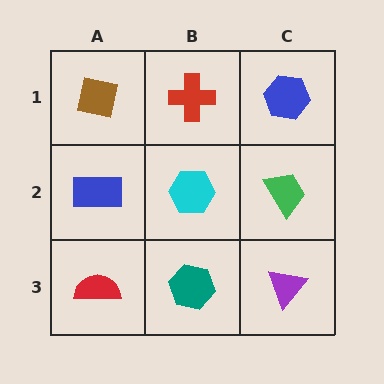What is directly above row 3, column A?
A blue rectangle.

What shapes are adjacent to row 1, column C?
A green trapezoid (row 2, column C), a red cross (row 1, column B).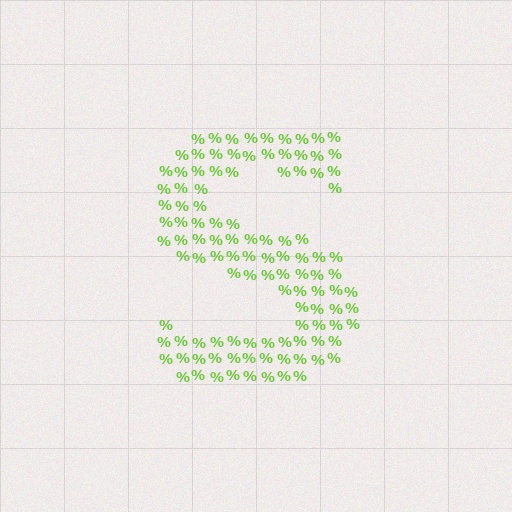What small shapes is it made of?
It is made of small percent signs.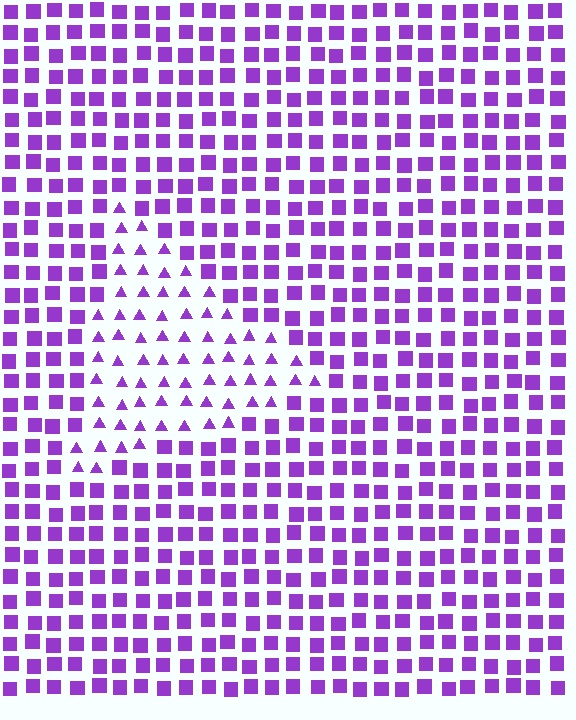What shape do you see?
I see a triangle.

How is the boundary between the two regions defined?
The boundary is defined by a change in element shape: triangles inside vs. squares outside. All elements share the same color and spacing.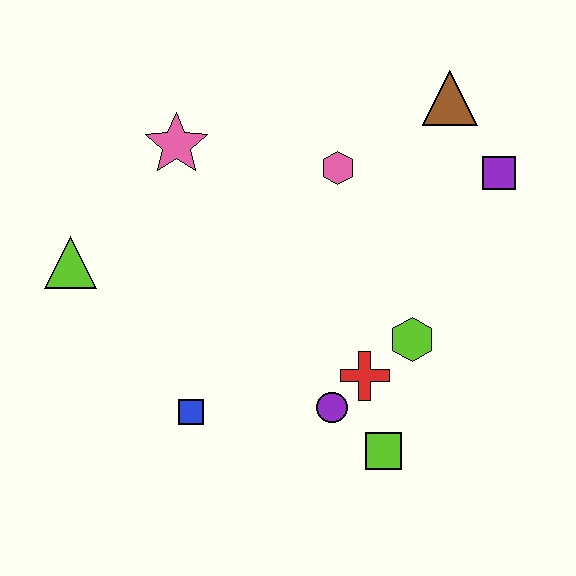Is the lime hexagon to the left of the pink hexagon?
No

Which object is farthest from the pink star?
The lime square is farthest from the pink star.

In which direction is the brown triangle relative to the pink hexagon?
The brown triangle is to the right of the pink hexagon.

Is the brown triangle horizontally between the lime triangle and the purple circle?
No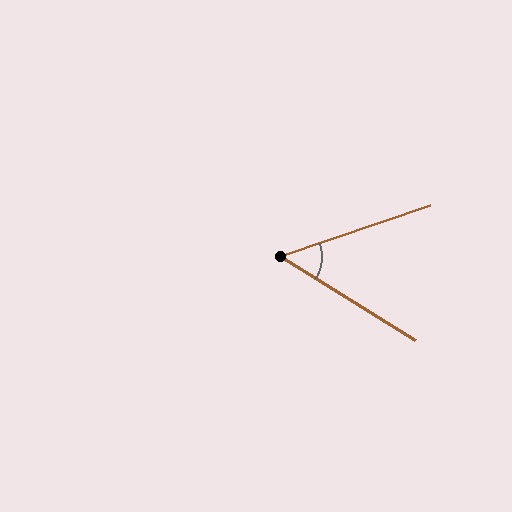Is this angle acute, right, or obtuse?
It is acute.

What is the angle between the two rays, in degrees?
Approximately 51 degrees.